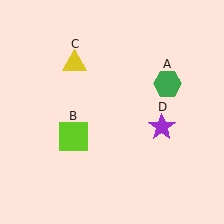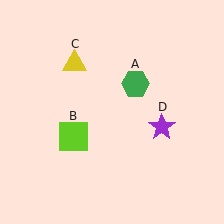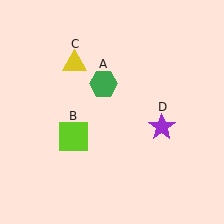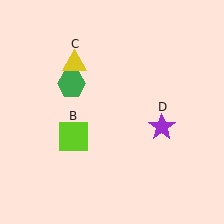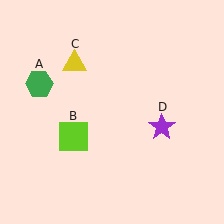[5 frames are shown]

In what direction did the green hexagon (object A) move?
The green hexagon (object A) moved left.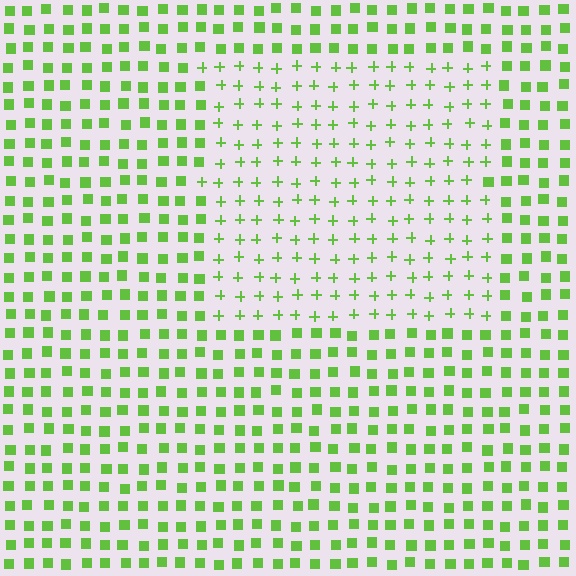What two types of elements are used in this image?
The image uses plus signs inside the rectangle region and squares outside it.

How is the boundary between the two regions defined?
The boundary is defined by a change in element shape: plus signs inside vs. squares outside. All elements share the same color and spacing.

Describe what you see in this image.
The image is filled with small lime elements arranged in a uniform grid. A rectangle-shaped region contains plus signs, while the surrounding area contains squares. The boundary is defined purely by the change in element shape.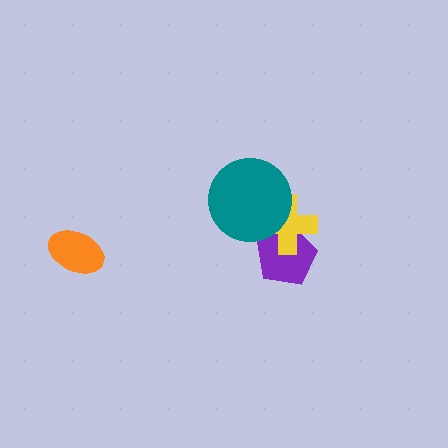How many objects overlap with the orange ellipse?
0 objects overlap with the orange ellipse.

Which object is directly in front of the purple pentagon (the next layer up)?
The yellow cross is directly in front of the purple pentagon.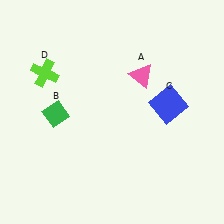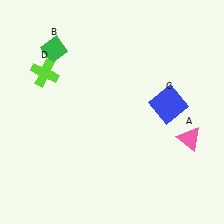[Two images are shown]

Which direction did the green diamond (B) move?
The green diamond (B) moved up.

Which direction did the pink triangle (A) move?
The pink triangle (A) moved down.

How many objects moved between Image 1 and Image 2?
2 objects moved between the two images.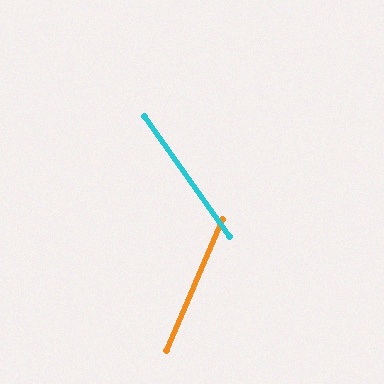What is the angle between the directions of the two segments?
Approximately 58 degrees.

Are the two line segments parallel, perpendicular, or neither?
Neither parallel nor perpendicular — they differ by about 58°.